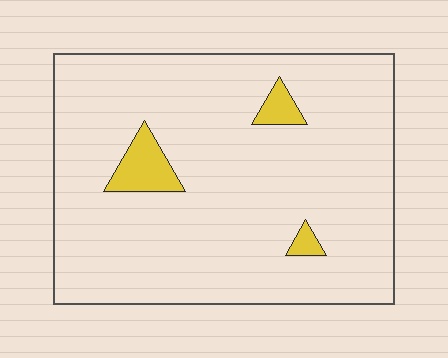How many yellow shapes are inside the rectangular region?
3.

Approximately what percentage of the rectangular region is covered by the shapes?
Approximately 5%.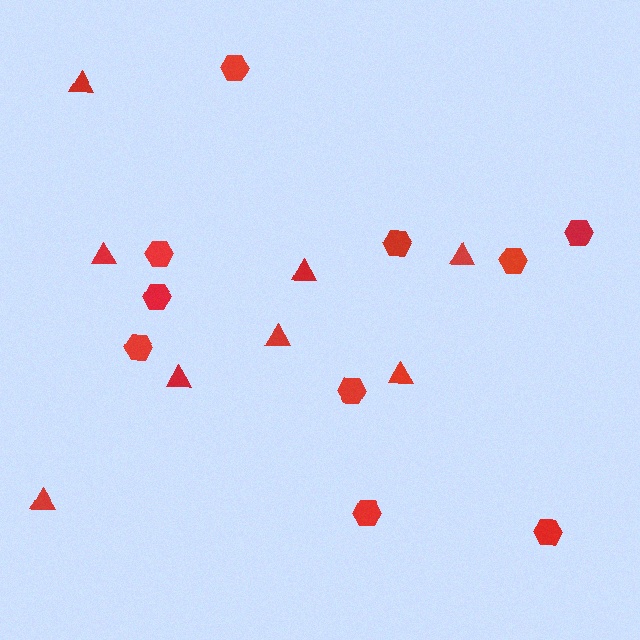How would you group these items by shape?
There are 2 groups: one group of triangles (8) and one group of hexagons (10).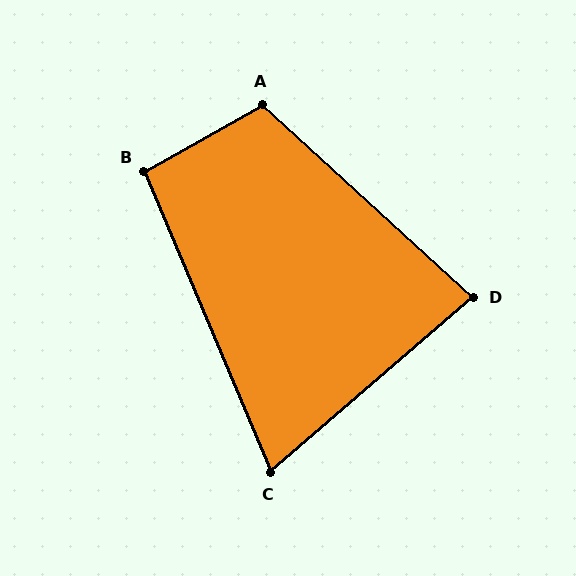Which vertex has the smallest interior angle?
C, at approximately 72 degrees.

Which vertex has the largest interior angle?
A, at approximately 108 degrees.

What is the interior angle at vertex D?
Approximately 83 degrees (acute).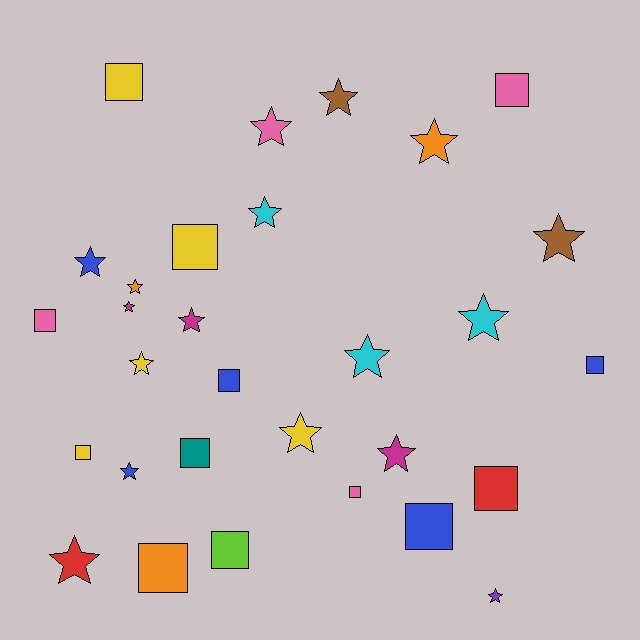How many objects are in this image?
There are 30 objects.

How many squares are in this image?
There are 13 squares.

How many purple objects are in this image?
There is 1 purple object.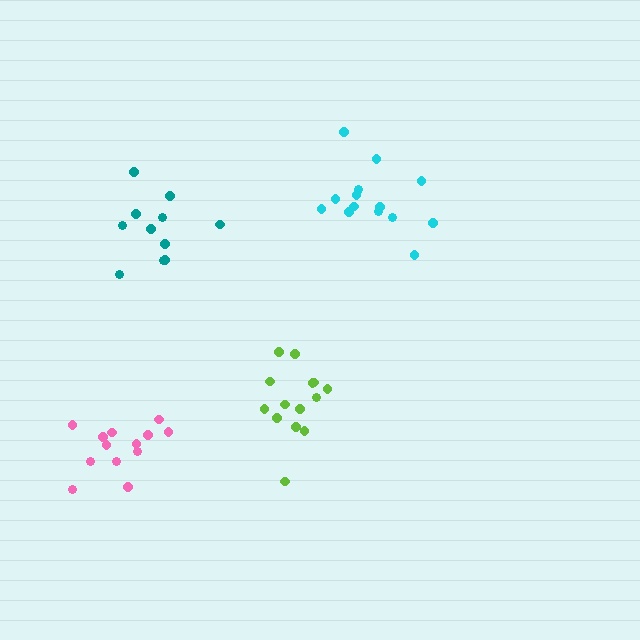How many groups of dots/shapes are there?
There are 4 groups.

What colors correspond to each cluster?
The clusters are colored: cyan, lime, pink, teal.